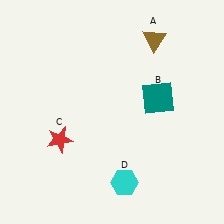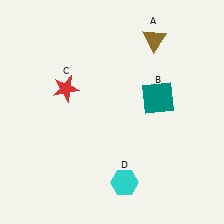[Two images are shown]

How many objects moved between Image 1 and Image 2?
1 object moved between the two images.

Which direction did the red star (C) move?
The red star (C) moved up.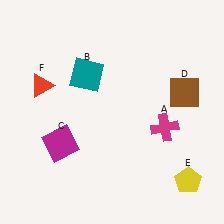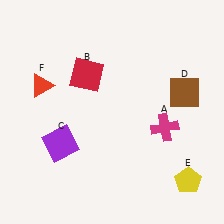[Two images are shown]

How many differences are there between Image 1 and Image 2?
There are 2 differences between the two images.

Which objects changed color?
B changed from teal to red. C changed from magenta to purple.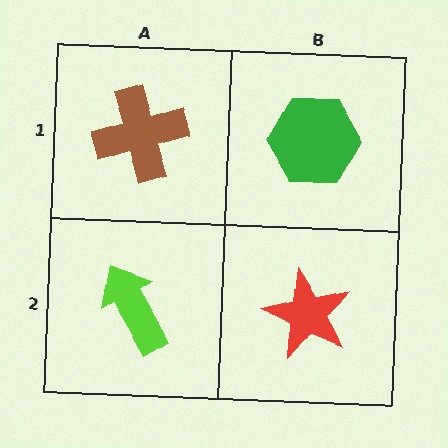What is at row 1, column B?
A green hexagon.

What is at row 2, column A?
A lime arrow.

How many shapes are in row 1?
2 shapes.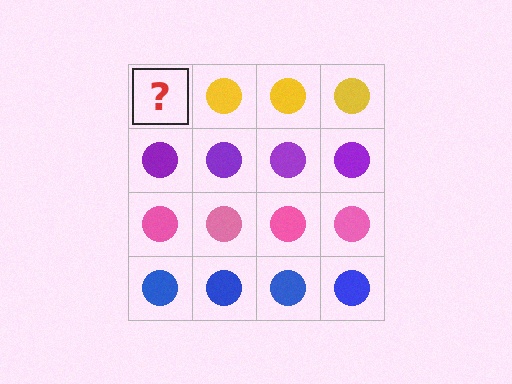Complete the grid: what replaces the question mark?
The question mark should be replaced with a yellow circle.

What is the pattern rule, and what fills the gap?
The rule is that each row has a consistent color. The gap should be filled with a yellow circle.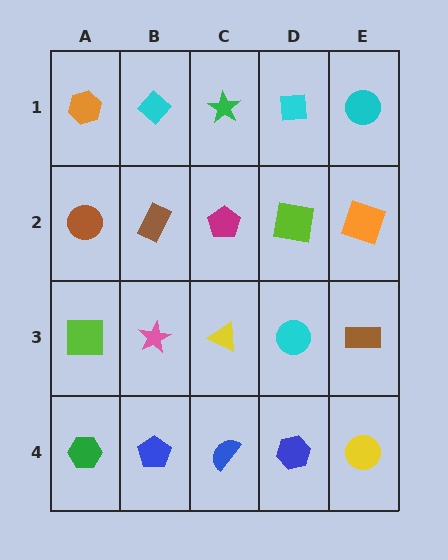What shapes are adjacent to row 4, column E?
A brown rectangle (row 3, column E), a blue hexagon (row 4, column D).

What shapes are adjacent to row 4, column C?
A yellow triangle (row 3, column C), a blue pentagon (row 4, column B), a blue hexagon (row 4, column D).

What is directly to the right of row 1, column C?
A cyan square.